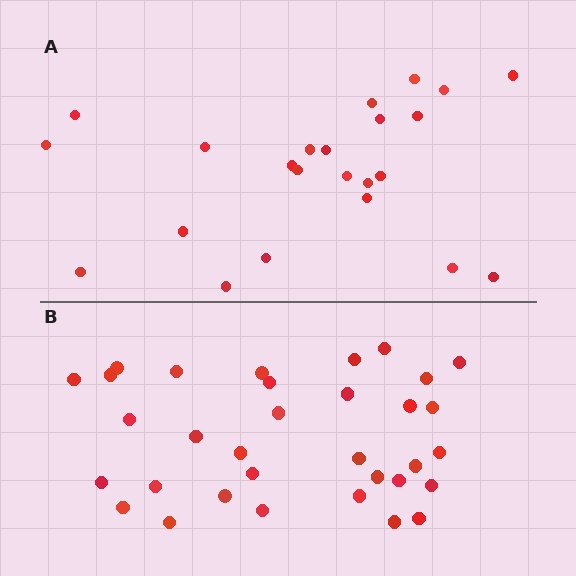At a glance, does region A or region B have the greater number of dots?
Region B (the bottom region) has more dots.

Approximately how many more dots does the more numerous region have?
Region B has roughly 10 or so more dots than region A.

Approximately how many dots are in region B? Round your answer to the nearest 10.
About 30 dots. (The exact count is 33, which rounds to 30.)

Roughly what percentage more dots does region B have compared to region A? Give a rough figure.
About 45% more.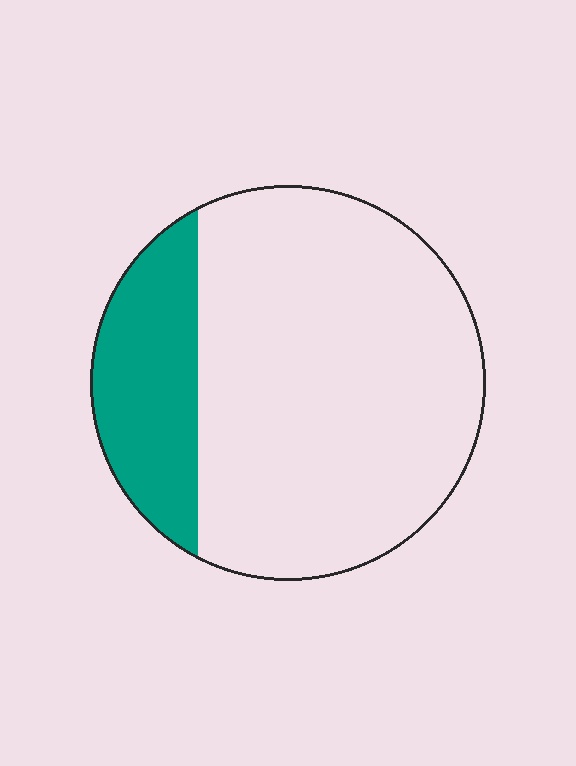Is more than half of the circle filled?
No.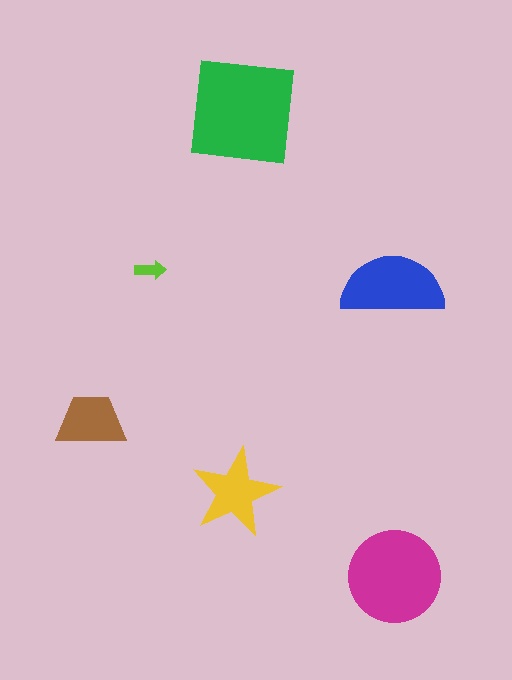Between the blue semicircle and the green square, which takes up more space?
The green square.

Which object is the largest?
The green square.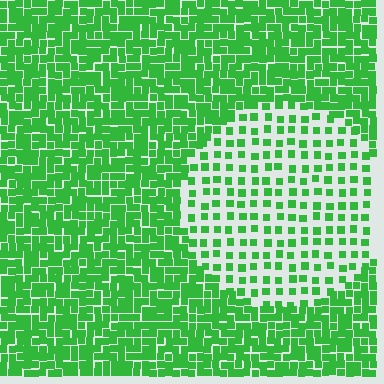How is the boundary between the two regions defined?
The boundary is defined by a change in element density (approximately 2.5x ratio). All elements are the same color, size, and shape.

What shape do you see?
I see a circle.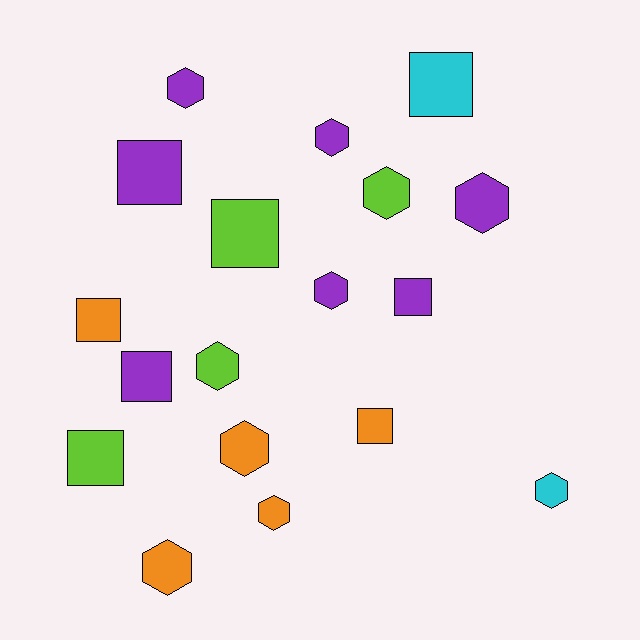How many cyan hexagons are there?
There is 1 cyan hexagon.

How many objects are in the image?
There are 18 objects.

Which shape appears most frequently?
Hexagon, with 10 objects.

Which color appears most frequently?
Purple, with 7 objects.